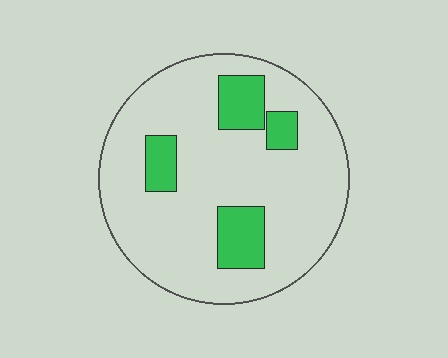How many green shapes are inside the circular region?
4.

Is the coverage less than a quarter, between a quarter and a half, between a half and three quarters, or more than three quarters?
Less than a quarter.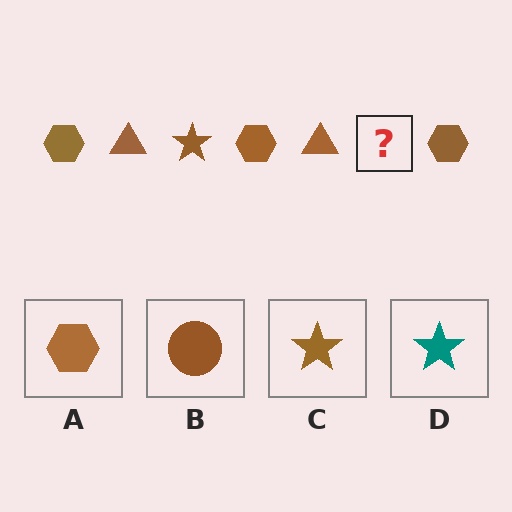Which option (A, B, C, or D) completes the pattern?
C.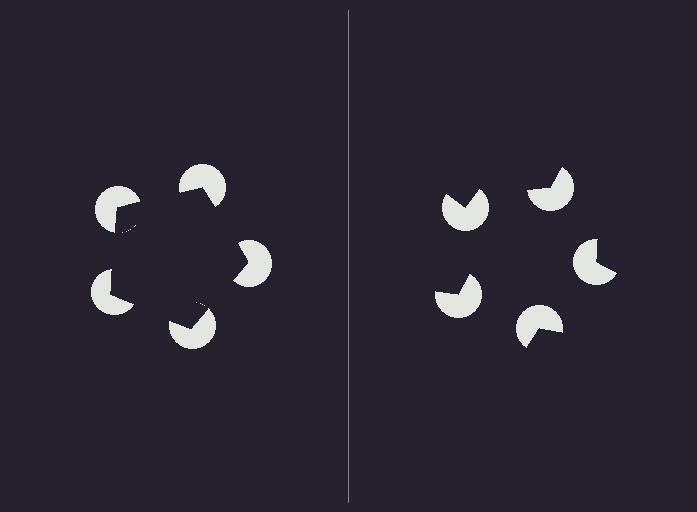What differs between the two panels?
The pac-man discs are positioned identically on both sides; only the wedge orientations differ. On the left they align to a pentagon; on the right they are misaligned.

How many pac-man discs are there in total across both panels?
10 — 5 on each side.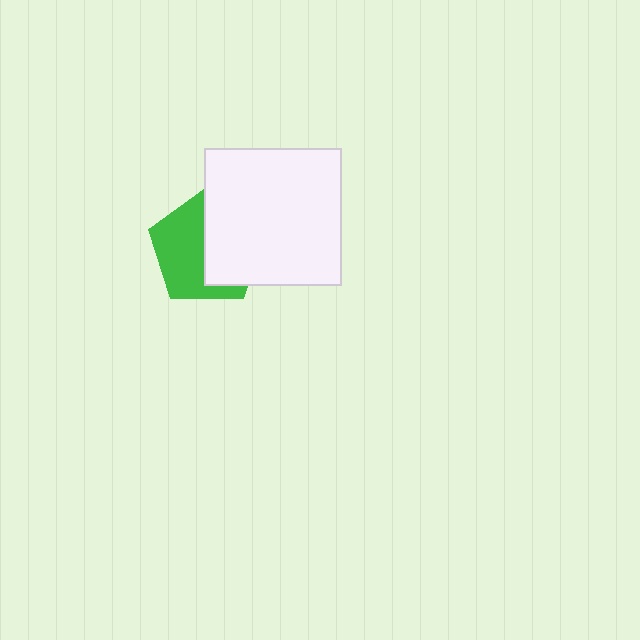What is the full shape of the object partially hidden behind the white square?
The partially hidden object is a green pentagon.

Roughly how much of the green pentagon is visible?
About half of it is visible (roughly 52%).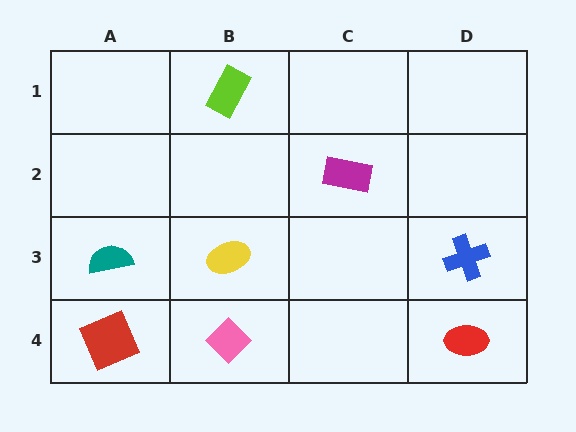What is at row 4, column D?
A red ellipse.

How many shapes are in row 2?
1 shape.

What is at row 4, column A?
A red square.